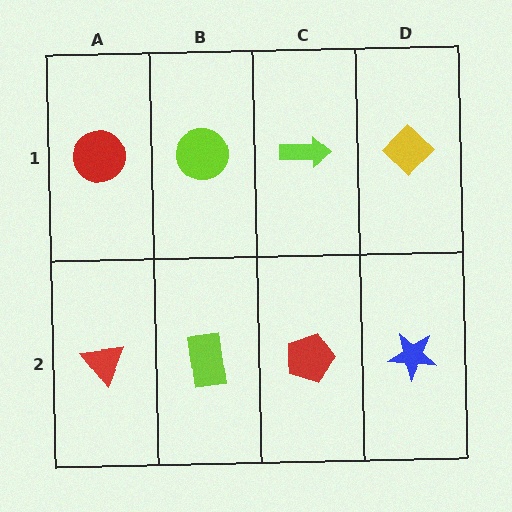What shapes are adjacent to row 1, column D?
A blue star (row 2, column D), a lime arrow (row 1, column C).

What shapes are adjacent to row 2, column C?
A lime arrow (row 1, column C), a lime rectangle (row 2, column B), a blue star (row 2, column D).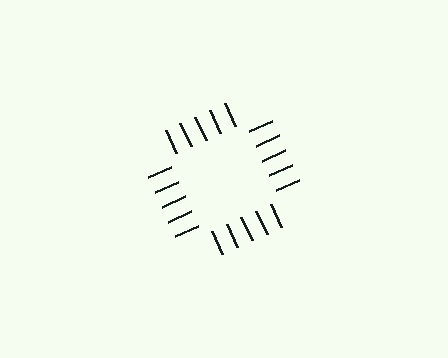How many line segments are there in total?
20 — 5 along each of the 4 edges.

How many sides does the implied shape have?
4 sides — the line-ends trace a square.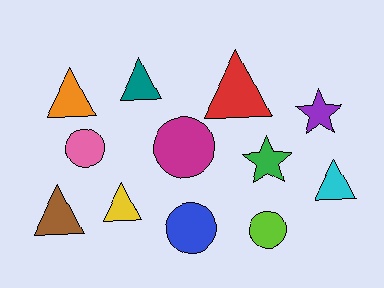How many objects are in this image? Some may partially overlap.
There are 12 objects.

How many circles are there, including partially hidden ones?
There are 4 circles.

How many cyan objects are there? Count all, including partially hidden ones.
There is 1 cyan object.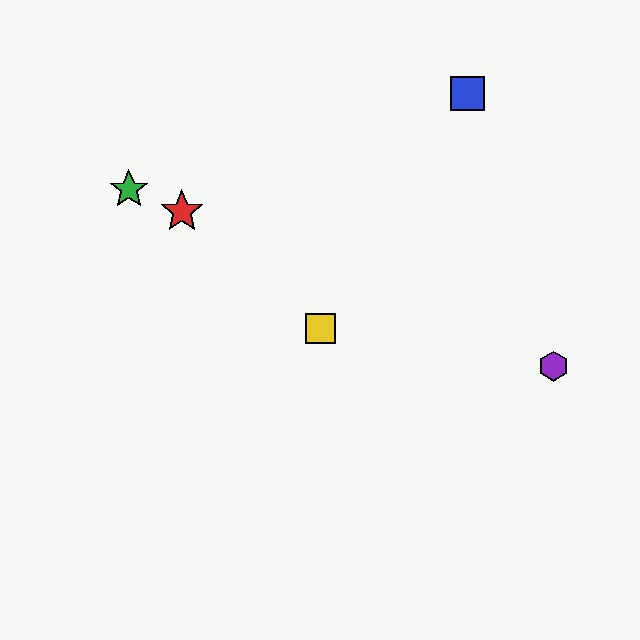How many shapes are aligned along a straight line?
3 shapes (the red star, the green star, the purple hexagon) are aligned along a straight line.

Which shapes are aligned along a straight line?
The red star, the green star, the purple hexagon are aligned along a straight line.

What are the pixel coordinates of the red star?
The red star is at (182, 211).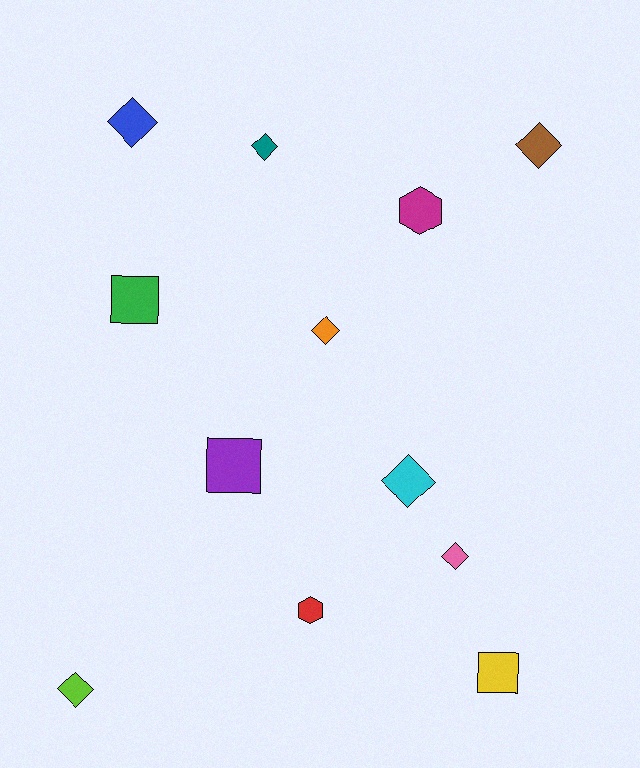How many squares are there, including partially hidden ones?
There are 3 squares.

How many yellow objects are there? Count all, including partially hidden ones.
There is 1 yellow object.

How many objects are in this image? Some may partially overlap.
There are 12 objects.